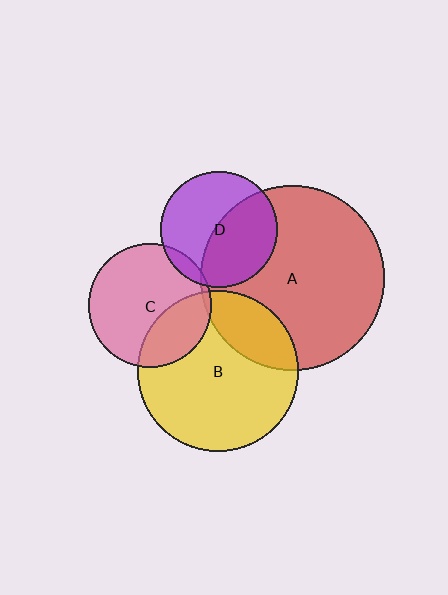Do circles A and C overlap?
Yes.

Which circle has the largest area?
Circle A (red).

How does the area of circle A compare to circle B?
Approximately 1.3 times.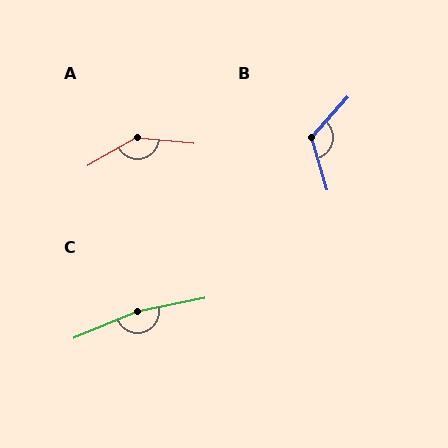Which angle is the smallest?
B, at approximately 121 degrees.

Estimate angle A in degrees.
Approximately 145 degrees.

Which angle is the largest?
C, at approximately 168 degrees.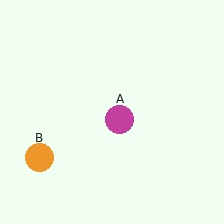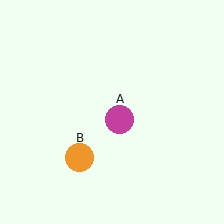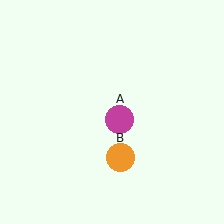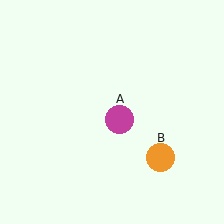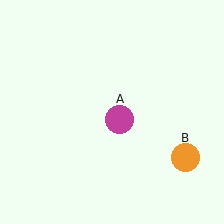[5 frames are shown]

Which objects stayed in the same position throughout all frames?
Magenta circle (object A) remained stationary.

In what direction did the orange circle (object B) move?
The orange circle (object B) moved right.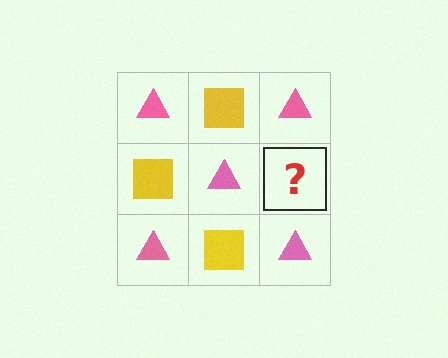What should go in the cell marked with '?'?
The missing cell should contain a yellow square.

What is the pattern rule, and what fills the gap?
The rule is that it alternates pink triangle and yellow square in a checkerboard pattern. The gap should be filled with a yellow square.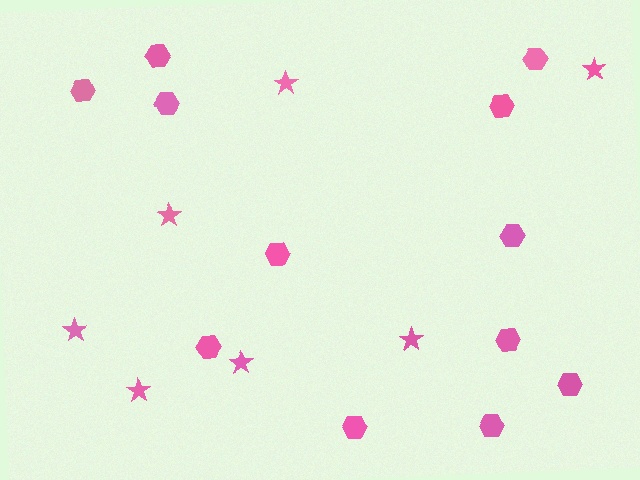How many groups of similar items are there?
There are 2 groups: one group of hexagons (12) and one group of stars (7).